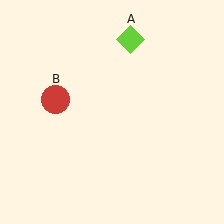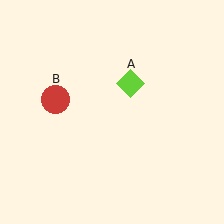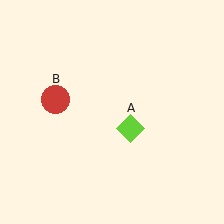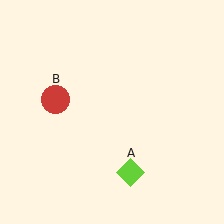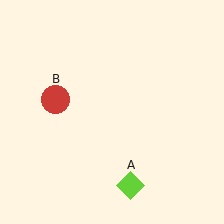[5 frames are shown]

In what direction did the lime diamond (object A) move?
The lime diamond (object A) moved down.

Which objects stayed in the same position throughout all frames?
Red circle (object B) remained stationary.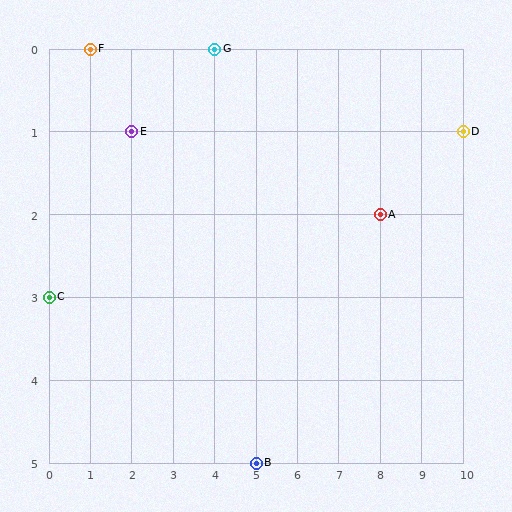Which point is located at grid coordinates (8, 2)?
Point A is at (8, 2).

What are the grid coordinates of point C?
Point C is at grid coordinates (0, 3).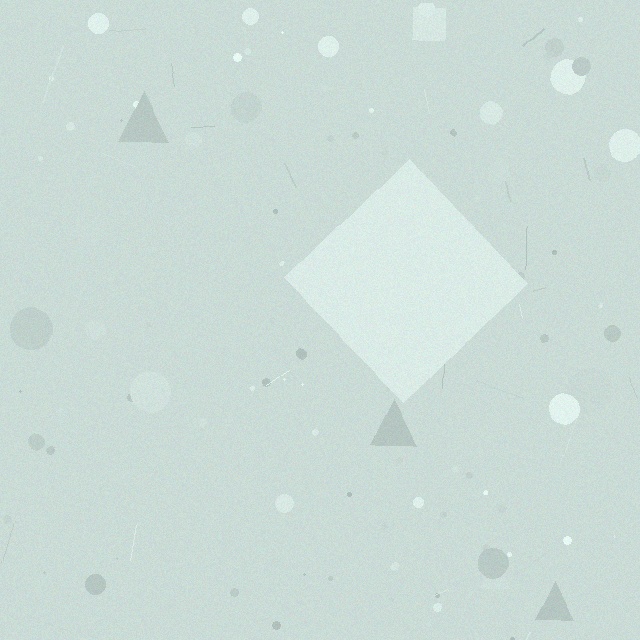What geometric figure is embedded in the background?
A diamond is embedded in the background.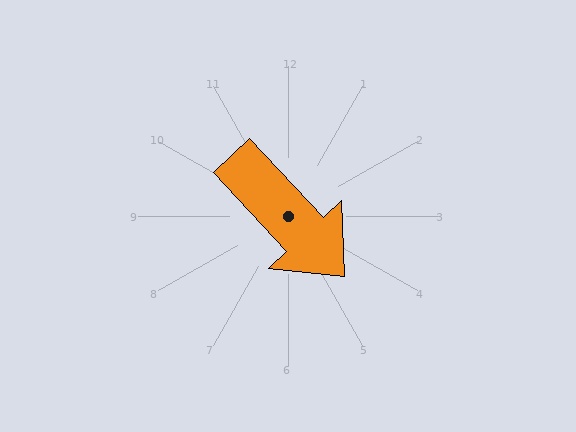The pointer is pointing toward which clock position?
Roughly 5 o'clock.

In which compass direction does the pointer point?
Southeast.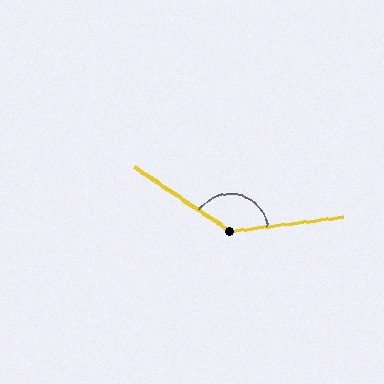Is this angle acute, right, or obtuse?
It is obtuse.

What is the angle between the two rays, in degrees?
Approximately 138 degrees.